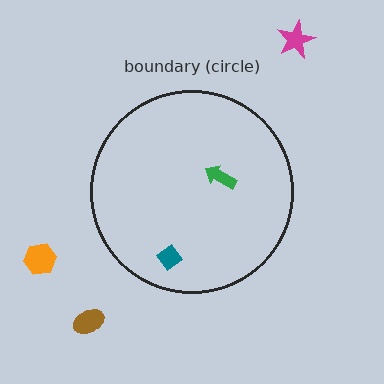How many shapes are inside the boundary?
2 inside, 3 outside.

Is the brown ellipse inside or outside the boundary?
Outside.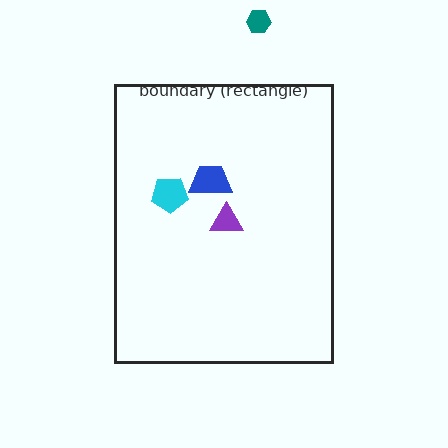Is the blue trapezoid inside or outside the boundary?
Inside.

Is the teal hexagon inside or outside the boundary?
Outside.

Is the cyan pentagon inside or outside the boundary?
Inside.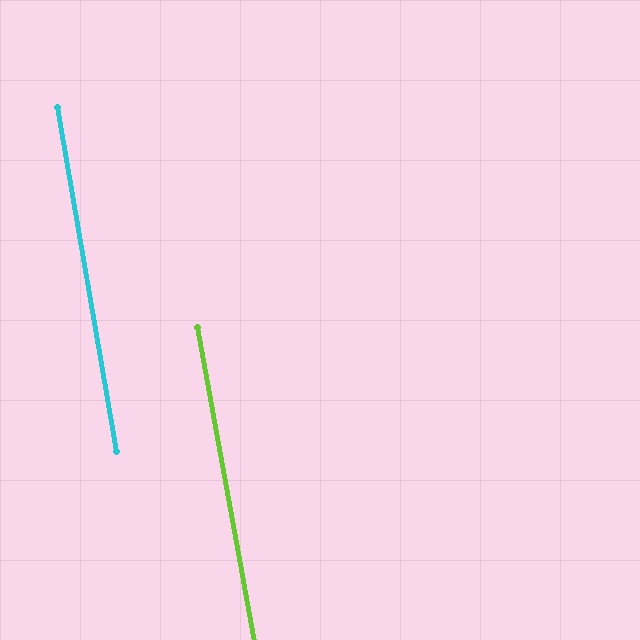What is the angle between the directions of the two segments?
Approximately 1 degree.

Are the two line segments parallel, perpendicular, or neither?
Parallel — their directions differ by only 0.6°.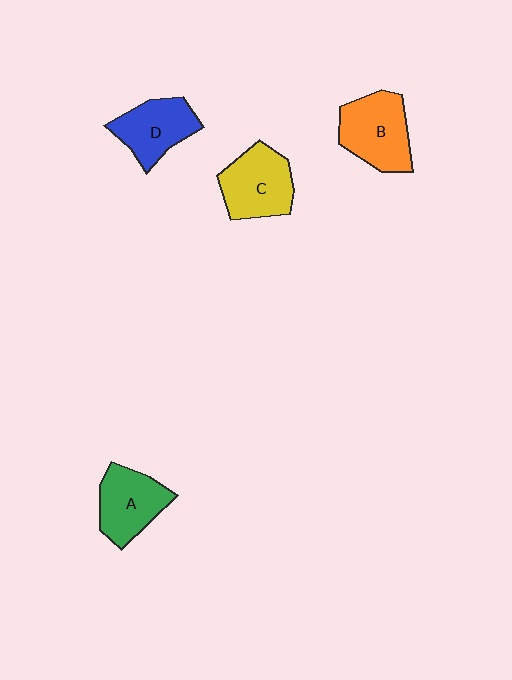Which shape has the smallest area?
Shape D (blue).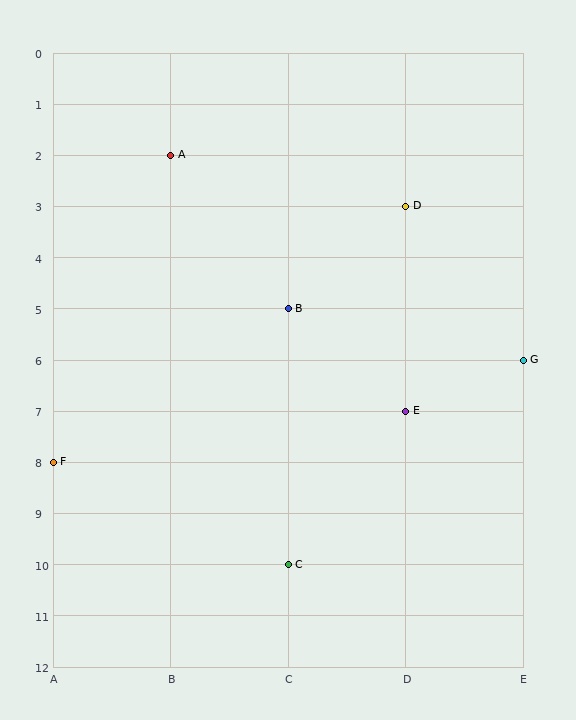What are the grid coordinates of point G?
Point G is at grid coordinates (E, 6).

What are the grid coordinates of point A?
Point A is at grid coordinates (B, 2).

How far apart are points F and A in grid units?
Points F and A are 1 column and 6 rows apart (about 6.1 grid units diagonally).